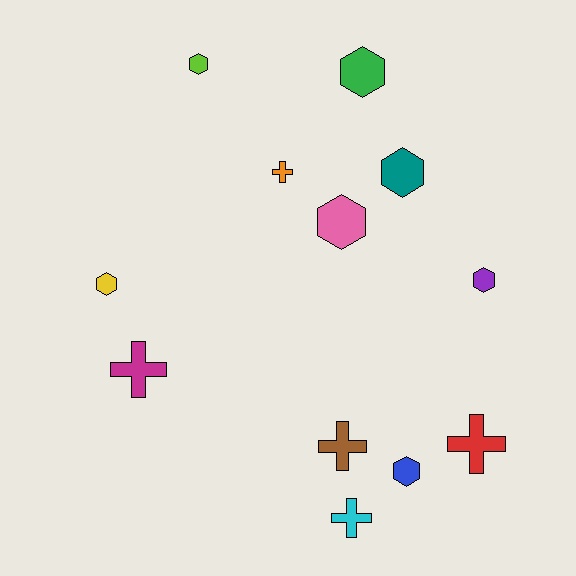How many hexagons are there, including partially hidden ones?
There are 7 hexagons.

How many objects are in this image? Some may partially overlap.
There are 12 objects.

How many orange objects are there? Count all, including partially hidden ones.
There is 1 orange object.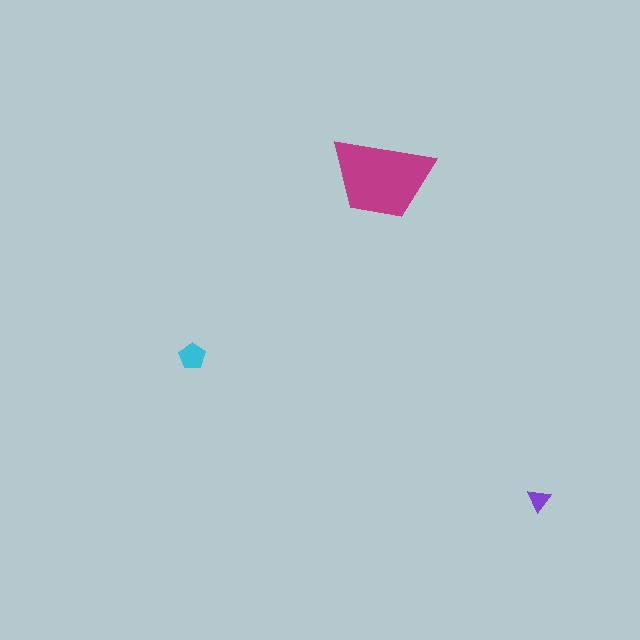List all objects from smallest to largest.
The purple triangle, the cyan pentagon, the magenta trapezoid.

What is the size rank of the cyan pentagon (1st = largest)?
2nd.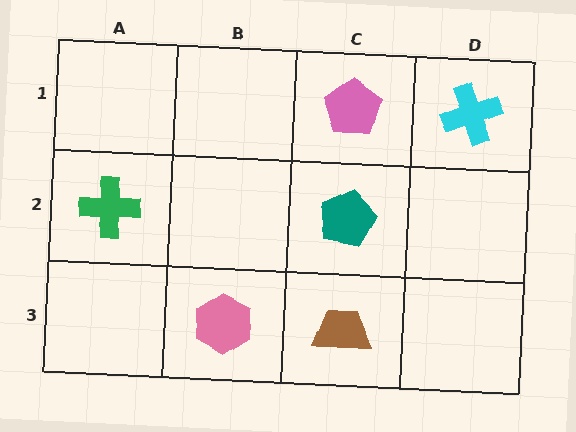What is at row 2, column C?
A teal pentagon.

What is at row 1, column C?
A pink pentagon.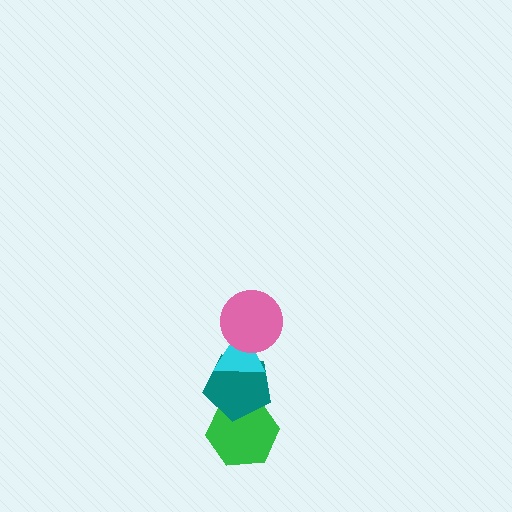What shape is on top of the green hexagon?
The teal pentagon is on top of the green hexagon.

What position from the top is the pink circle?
The pink circle is 1st from the top.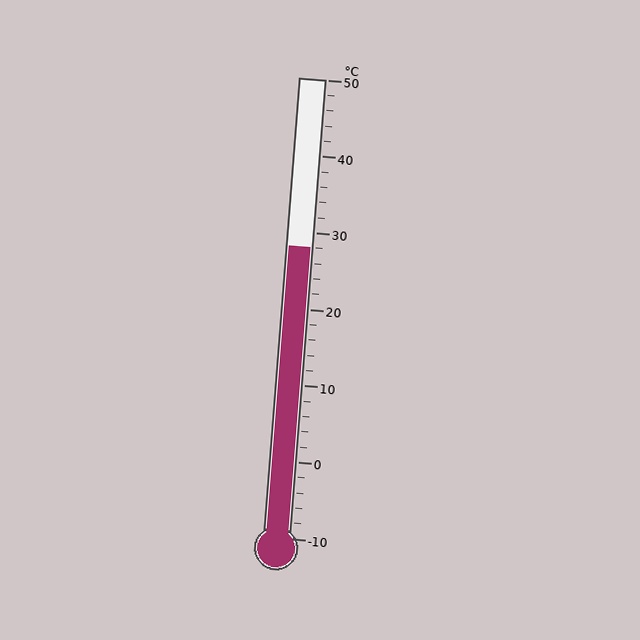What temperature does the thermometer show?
The thermometer shows approximately 28°C.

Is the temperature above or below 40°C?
The temperature is below 40°C.